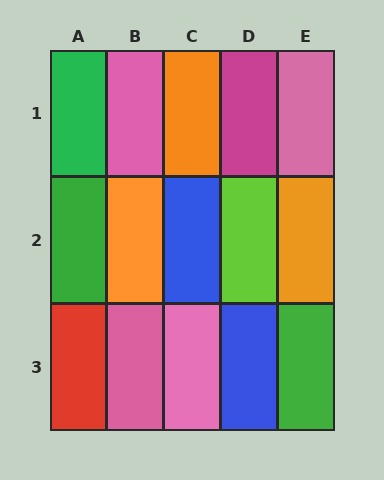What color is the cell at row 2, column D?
Lime.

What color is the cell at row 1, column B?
Pink.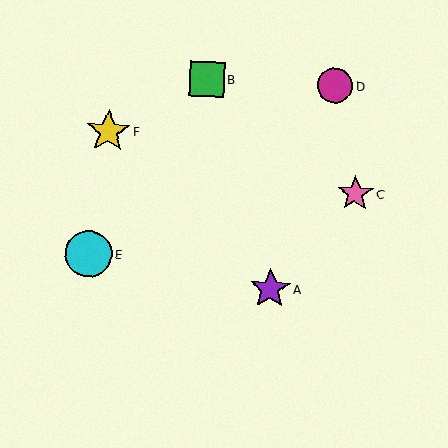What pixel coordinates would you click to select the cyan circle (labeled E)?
Click at (89, 254) to select the cyan circle E.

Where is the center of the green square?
The center of the green square is at (207, 79).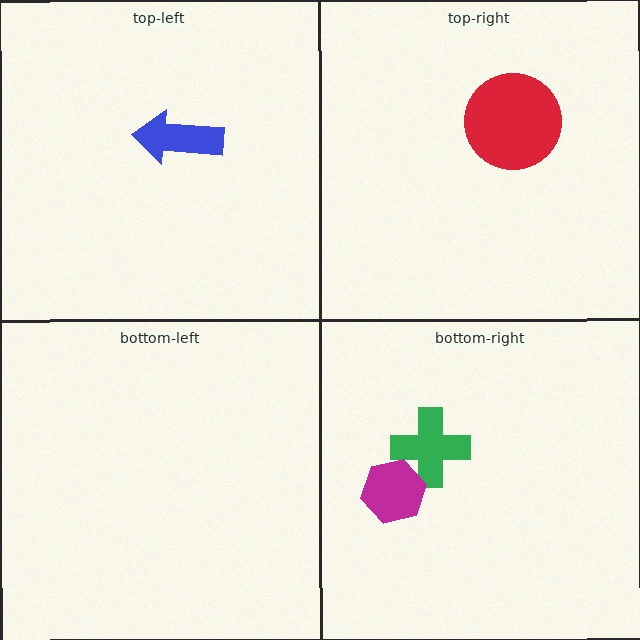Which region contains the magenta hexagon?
The bottom-right region.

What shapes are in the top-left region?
The blue arrow.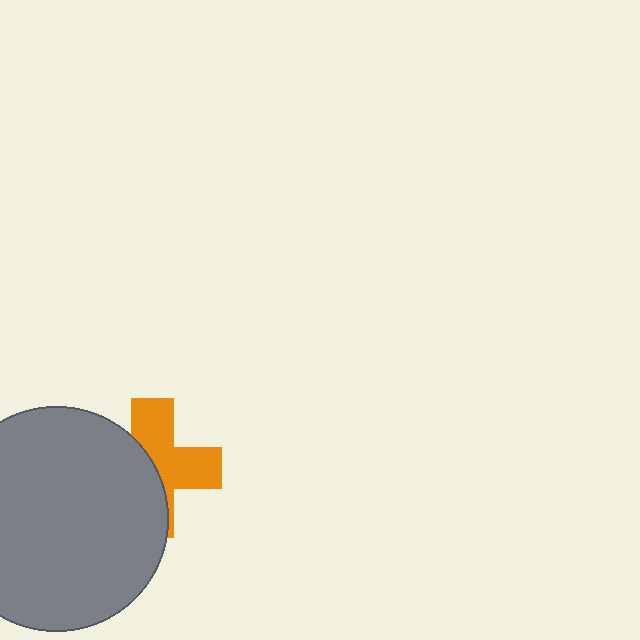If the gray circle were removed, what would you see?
You would see the complete orange cross.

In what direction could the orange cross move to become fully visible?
The orange cross could move right. That would shift it out from behind the gray circle entirely.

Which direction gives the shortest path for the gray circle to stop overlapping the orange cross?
Moving left gives the shortest separation.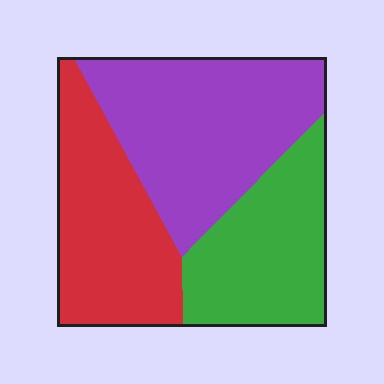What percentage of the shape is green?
Green covers around 30% of the shape.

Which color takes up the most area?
Purple, at roughly 40%.